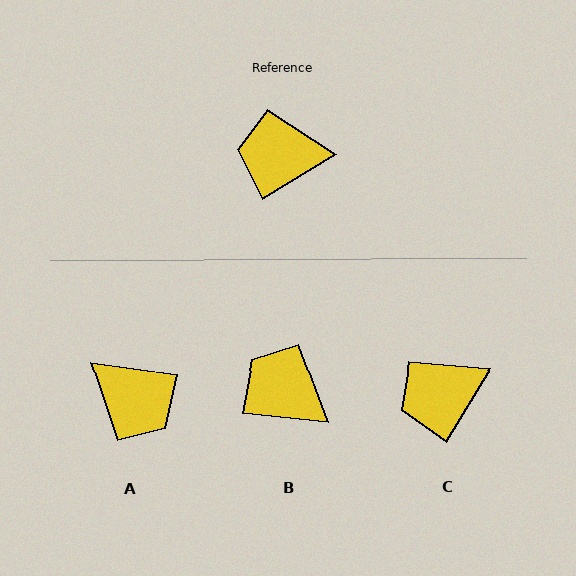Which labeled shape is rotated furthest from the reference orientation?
A, about 141 degrees away.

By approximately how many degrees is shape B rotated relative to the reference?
Approximately 37 degrees clockwise.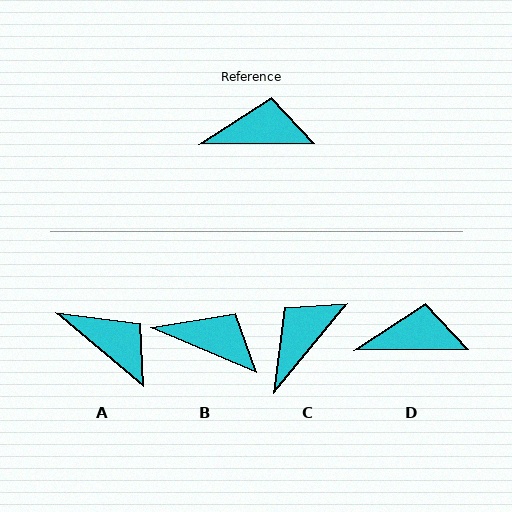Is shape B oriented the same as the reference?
No, it is off by about 23 degrees.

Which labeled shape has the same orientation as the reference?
D.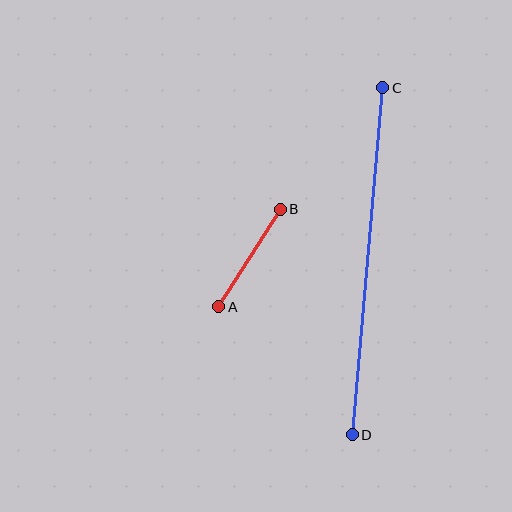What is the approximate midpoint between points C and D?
The midpoint is at approximately (367, 261) pixels.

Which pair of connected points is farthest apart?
Points C and D are farthest apart.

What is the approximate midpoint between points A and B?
The midpoint is at approximately (250, 258) pixels.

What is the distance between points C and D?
The distance is approximately 348 pixels.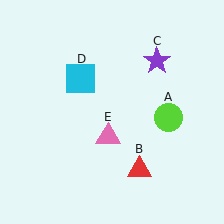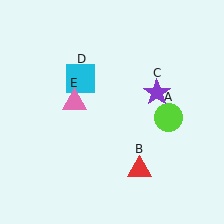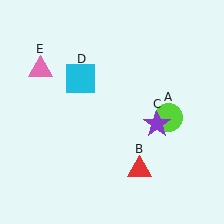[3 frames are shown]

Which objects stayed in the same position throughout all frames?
Lime circle (object A) and red triangle (object B) and cyan square (object D) remained stationary.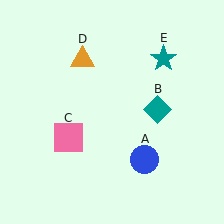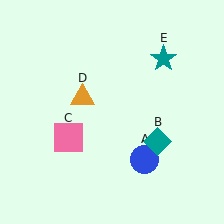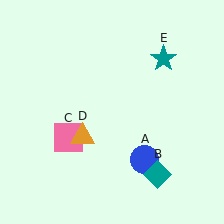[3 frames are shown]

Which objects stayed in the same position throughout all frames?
Blue circle (object A) and pink square (object C) and teal star (object E) remained stationary.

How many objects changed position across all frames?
2 objects changed position: teal diamond (object B), orange triangle (object D).